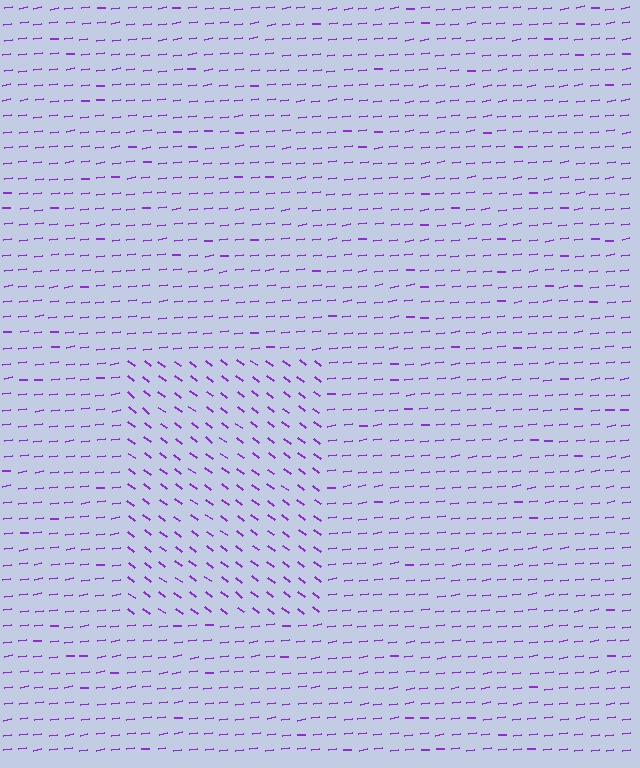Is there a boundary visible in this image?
Yes, there is a texture boundary formed by a change in line orientation.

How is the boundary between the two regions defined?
The boundary is defined purely by a change in line orientation (approximately 45 degrees difference). All lines are the same color and thickness.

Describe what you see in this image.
The image is filled with small purple line segments. A rectangle region in the image has lines oriented differently from the surrounding lines, creating a visible texture boundary.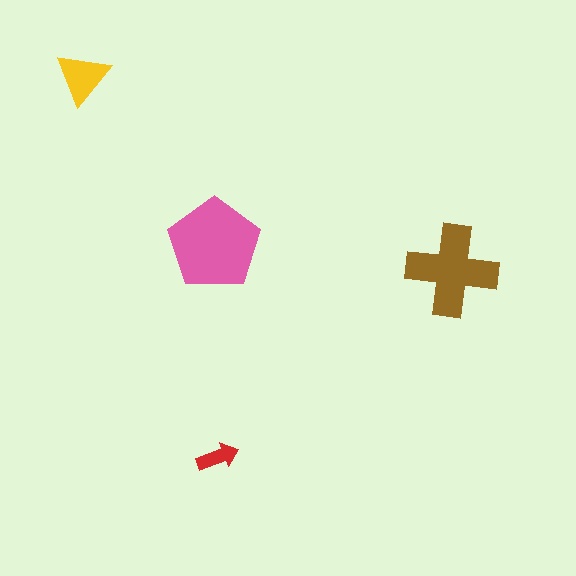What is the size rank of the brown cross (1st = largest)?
2nd.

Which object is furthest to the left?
The yellow triangle is leftmost.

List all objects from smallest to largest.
The red arrow, the yellow triangle, the brown cross, the pink pentagon.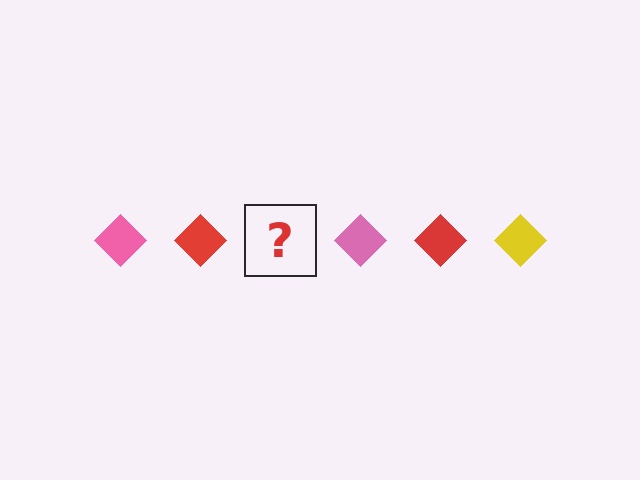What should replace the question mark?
The question mark should be replaced with a yellow diamond.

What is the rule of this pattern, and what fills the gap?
The rule is that the pattern cycles through pink, red, yellow diamonds. The gap should be filled with a yellow diamond.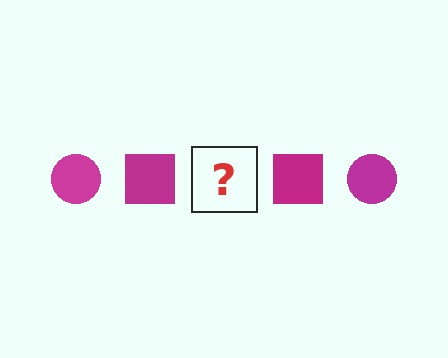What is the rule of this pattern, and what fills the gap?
The rule is that the pattern cycles through circle, square shapes in magenta. The gap should be filled with a magenta circle.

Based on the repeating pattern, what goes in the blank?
The blank should be a magenta circle.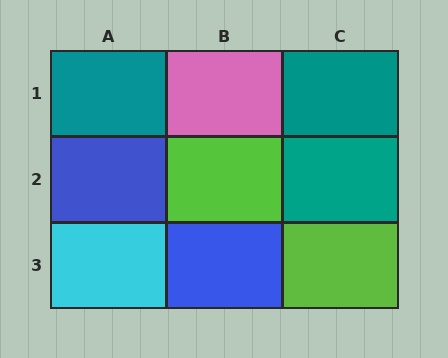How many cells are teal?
3 cells are teal.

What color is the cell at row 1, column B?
Pink.